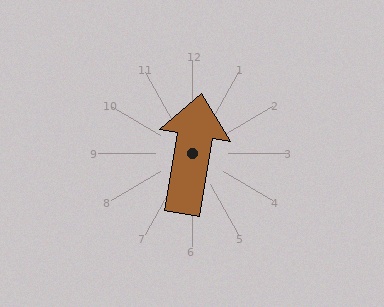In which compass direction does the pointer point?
North.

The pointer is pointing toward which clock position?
Roughly 12 o'clock.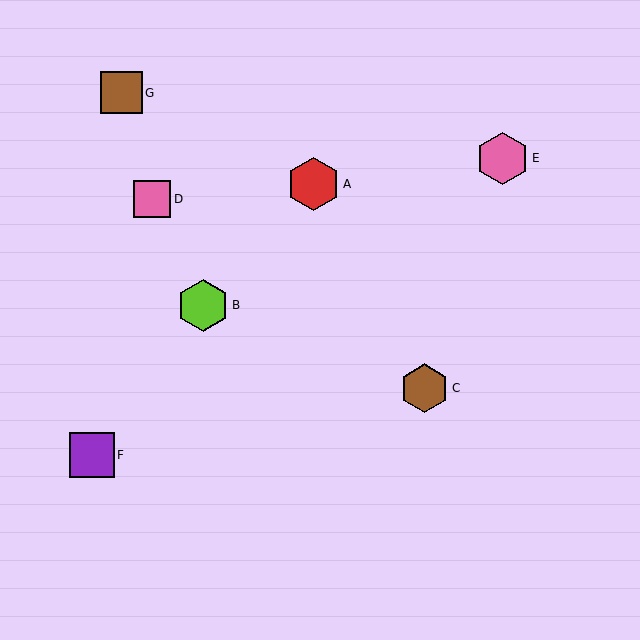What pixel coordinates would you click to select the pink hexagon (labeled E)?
Click at (503, 158) to select the pink hexagon E.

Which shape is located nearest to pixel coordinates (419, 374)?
The brown hexagon (labeled C) at (425, 388) is nearest to that location.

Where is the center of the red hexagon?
The center of the red hexagon is at (313, 184).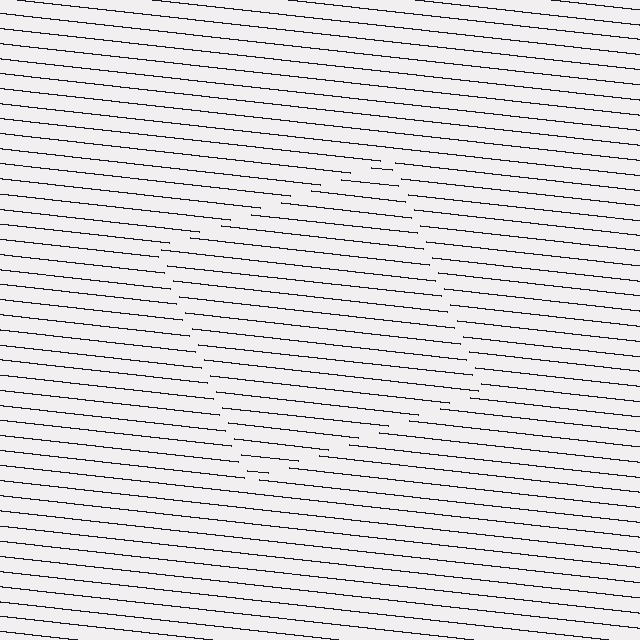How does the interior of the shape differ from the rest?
The interior of the shape contains the same grating, shifted by half a period — the contour is defined by the phase discontinuity where line-ends from the inner and outer gratings abut.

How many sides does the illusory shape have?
4 sides — the line-ends trace a square.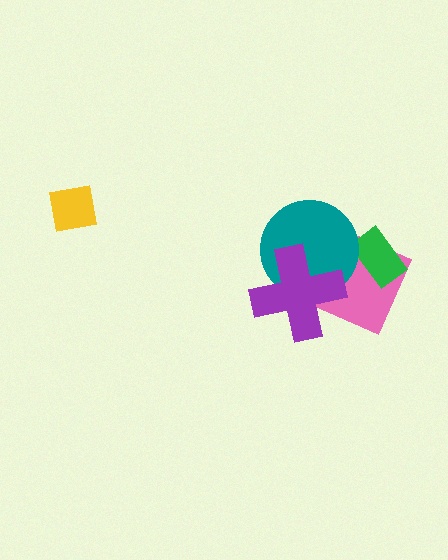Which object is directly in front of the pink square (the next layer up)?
The green rectangle is directly in front of the pink square.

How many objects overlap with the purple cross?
2 objects overlap with the purple cross.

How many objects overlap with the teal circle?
2 objects overlap with the teal circle.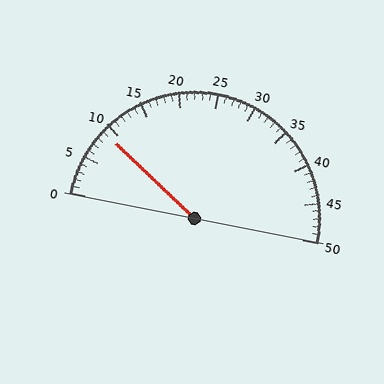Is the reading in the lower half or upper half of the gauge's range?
The reading is in the lower half of the range (0 to 50).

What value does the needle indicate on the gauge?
The needle indicates approximately 9.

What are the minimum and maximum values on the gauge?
The gauge ranges from 0 to 50.